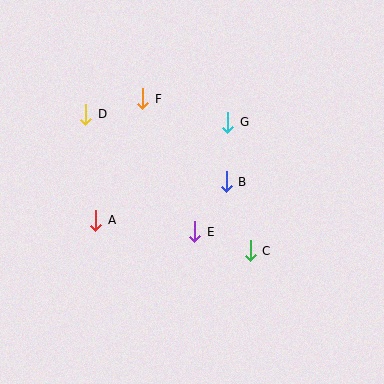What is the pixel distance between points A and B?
The distance between A and B is 136 pixels.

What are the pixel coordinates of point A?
Point A is at (96, 220).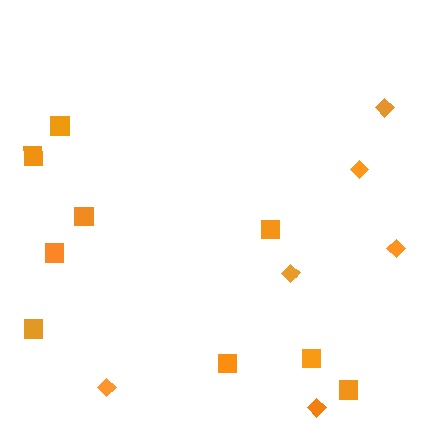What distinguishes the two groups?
There are 2 groups: one group of diamonds (6) and one group of squares (9).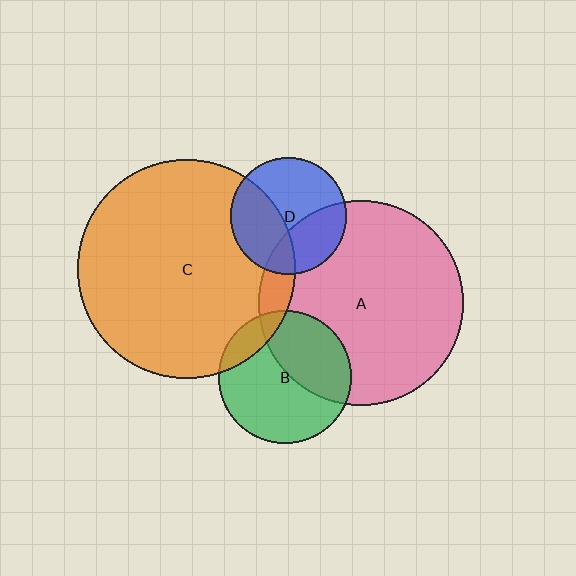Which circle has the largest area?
Circle C (orange).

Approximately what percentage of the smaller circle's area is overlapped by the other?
Approximately 40%.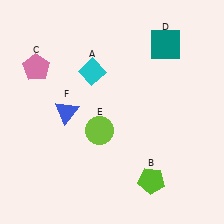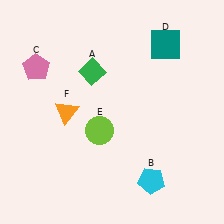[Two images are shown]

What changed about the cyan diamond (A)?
In Image 1, A is cyan. In Image 2, it changed to green.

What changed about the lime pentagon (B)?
In Image 1, B is lime. In Image 2, it changed to cyan.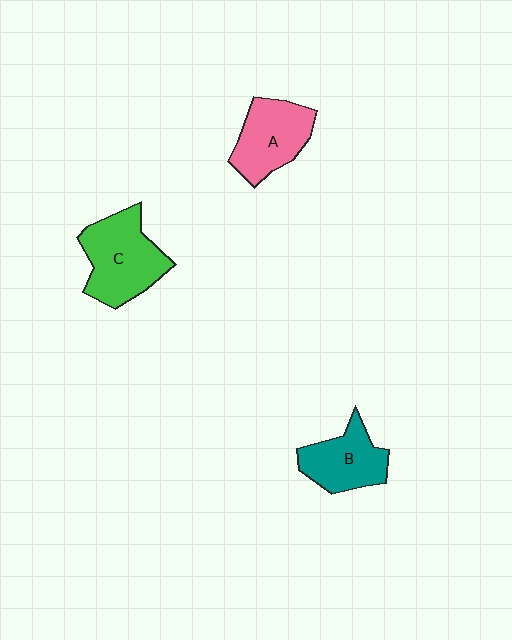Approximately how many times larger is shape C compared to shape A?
Approximately 1.2 times.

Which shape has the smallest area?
Shape B (teal).